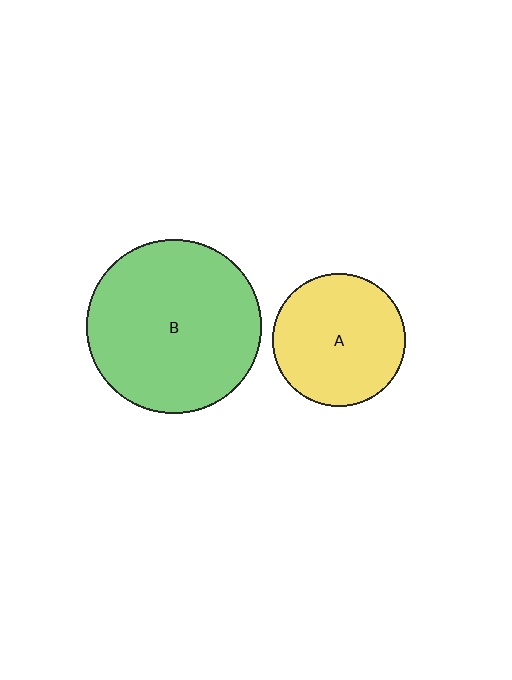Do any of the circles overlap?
No, none of the circles overlap.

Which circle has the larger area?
Circle B (green).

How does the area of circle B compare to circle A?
Approximately 1.7 times.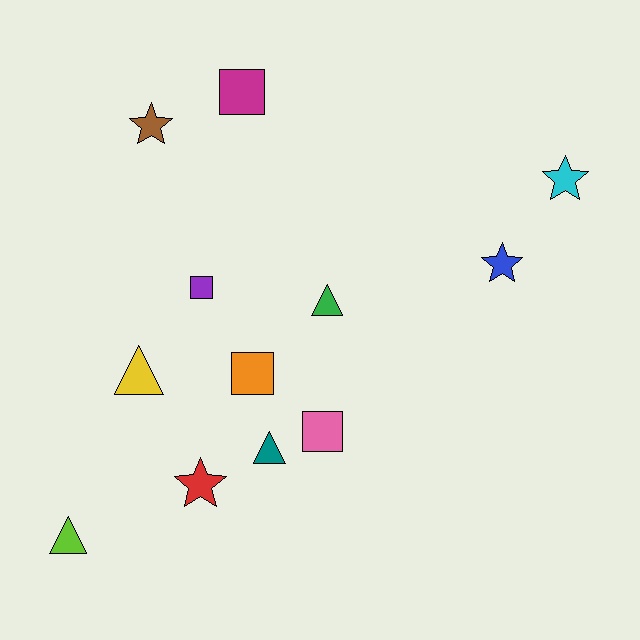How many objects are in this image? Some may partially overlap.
There are 12 objects.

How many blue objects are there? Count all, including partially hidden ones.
There is 1 blue object.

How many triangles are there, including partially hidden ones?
There are 4 triangles.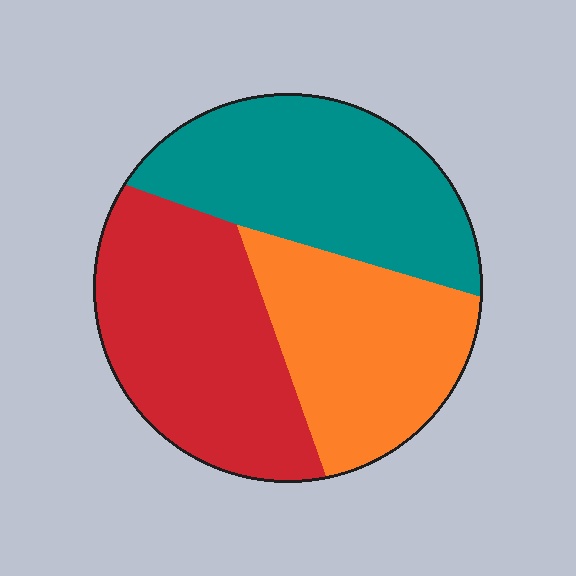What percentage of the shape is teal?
Teal takes up about one third (1/3) of the shape.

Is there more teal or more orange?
Teal.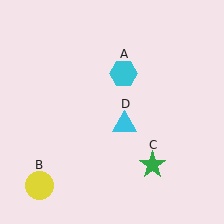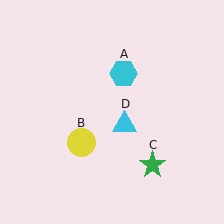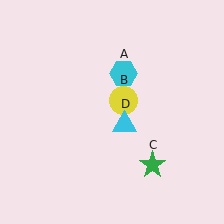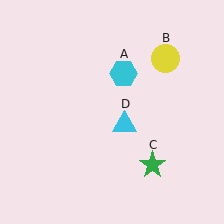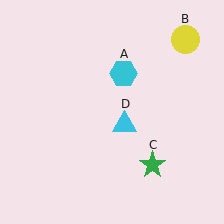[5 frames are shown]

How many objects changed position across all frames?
1 object changed position: yellow circle (object B).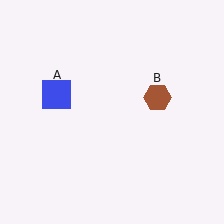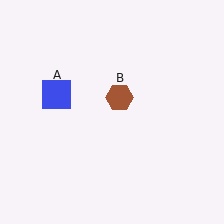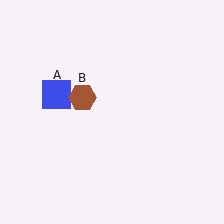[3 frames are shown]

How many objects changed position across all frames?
1 object changed position: brown hexagon (object B).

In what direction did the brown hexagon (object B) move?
The brown hexagon (object B) moved left.